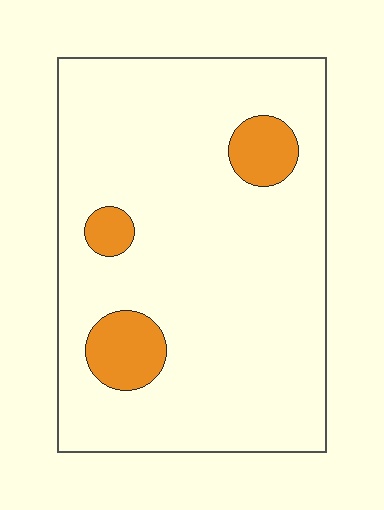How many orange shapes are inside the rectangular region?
3.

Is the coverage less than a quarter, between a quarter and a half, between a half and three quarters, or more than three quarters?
Less than a quarter.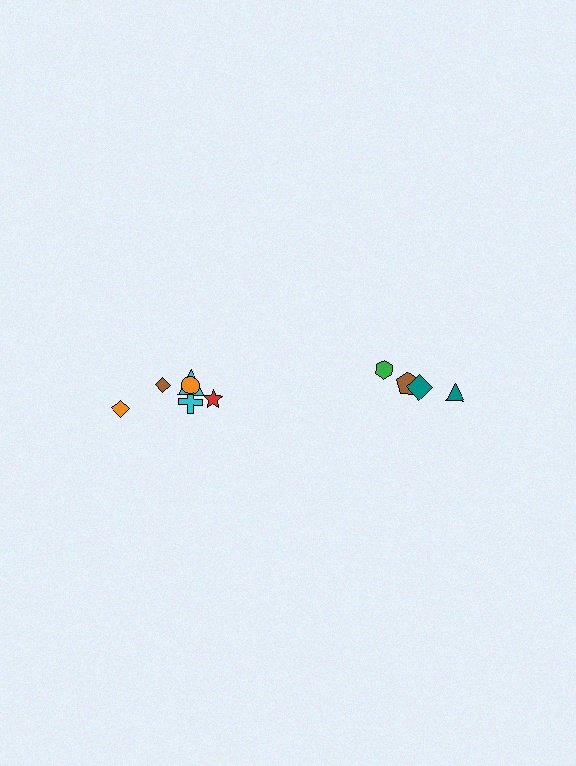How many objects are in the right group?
There are 4 objects.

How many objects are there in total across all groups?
There are 10 objects.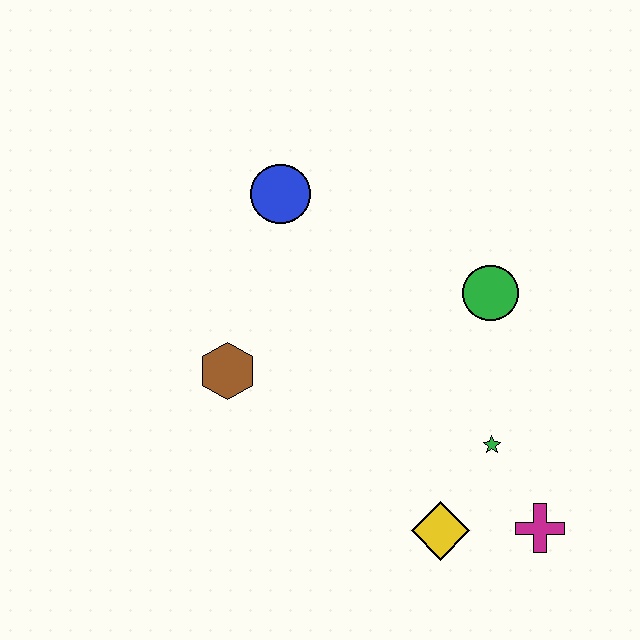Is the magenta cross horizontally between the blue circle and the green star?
No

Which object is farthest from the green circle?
The brown hexagon is farthest from the green circle.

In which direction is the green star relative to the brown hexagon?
The green star is to the right of the brown hexagon.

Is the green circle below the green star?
No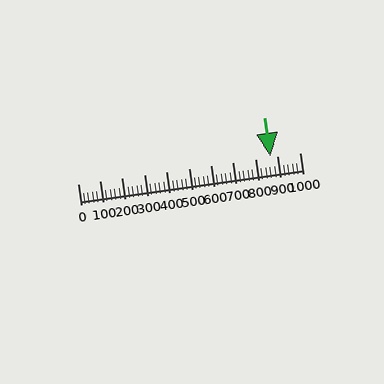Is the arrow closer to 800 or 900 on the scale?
The arrow is closer to 900.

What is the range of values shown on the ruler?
The ruler shows values from 0 to 1000.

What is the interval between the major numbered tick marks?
The major tick marks are spaced 100 units apart.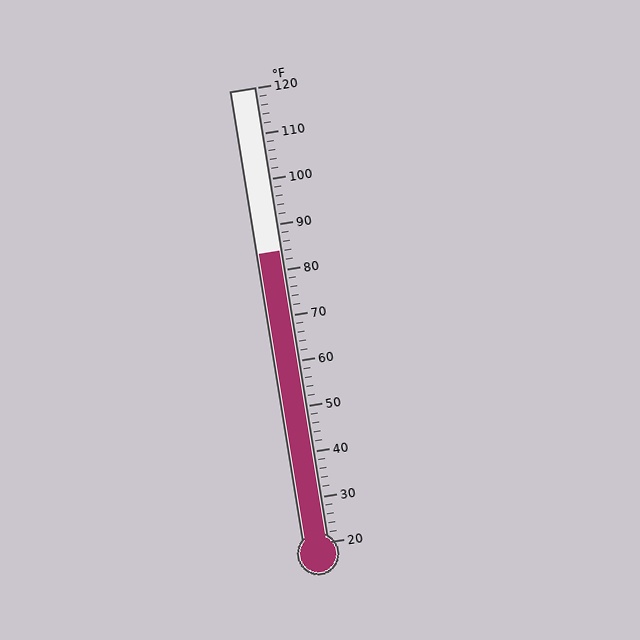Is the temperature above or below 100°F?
The temperature is below 100°F.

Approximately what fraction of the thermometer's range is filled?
The thermometer is filled to approximately 65% of its range.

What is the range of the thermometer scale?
The thermometer scale ranges from 20°F to 120°F.